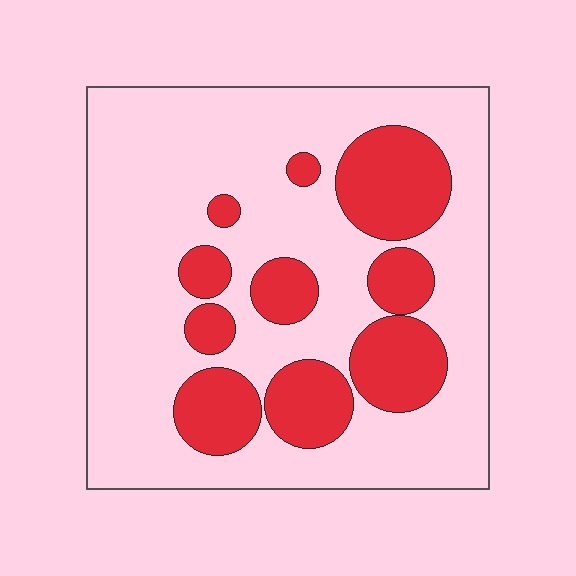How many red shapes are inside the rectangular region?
10.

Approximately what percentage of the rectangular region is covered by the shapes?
Approximately 25%.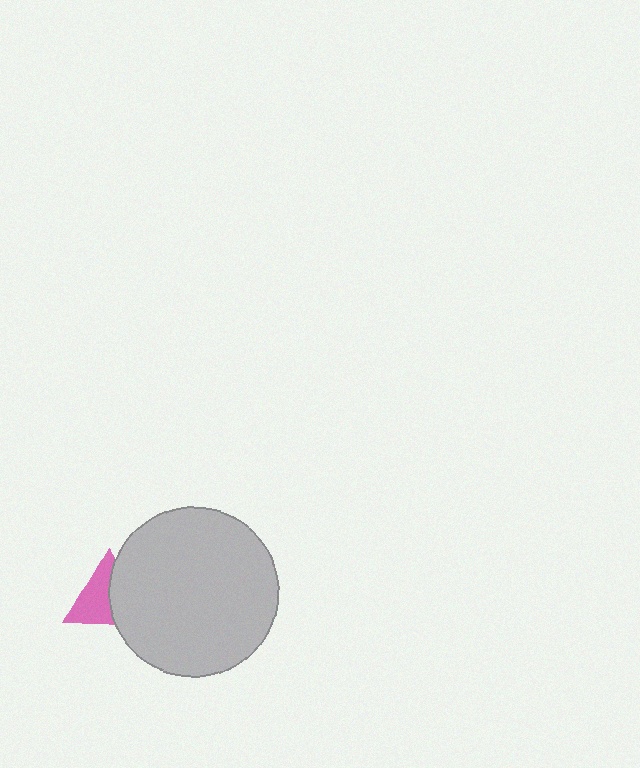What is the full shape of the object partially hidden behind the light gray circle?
The partially hidden object is a pink triangle.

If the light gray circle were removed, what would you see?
You would see the complete pink triangle.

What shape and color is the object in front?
The object in front is a light gray circle.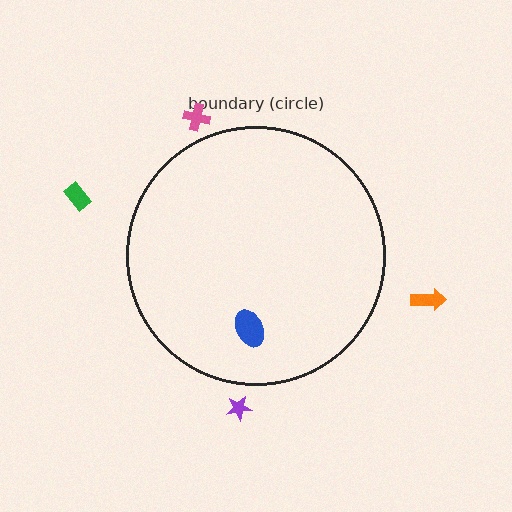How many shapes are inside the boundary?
1 inside, 4 outside.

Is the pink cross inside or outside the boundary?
Outside.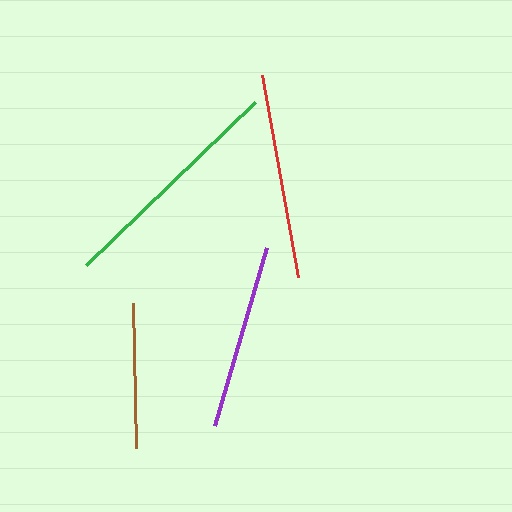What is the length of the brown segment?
The brown segment is approximately 145 pixels long.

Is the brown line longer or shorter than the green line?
The green line is longer than the brown line.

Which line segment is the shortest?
The brown line is the shortest at approximately 145 pixels.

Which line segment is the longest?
The green line is the longest at approximately 235 pixels.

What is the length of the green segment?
The green segment is approximately 235 pixels long.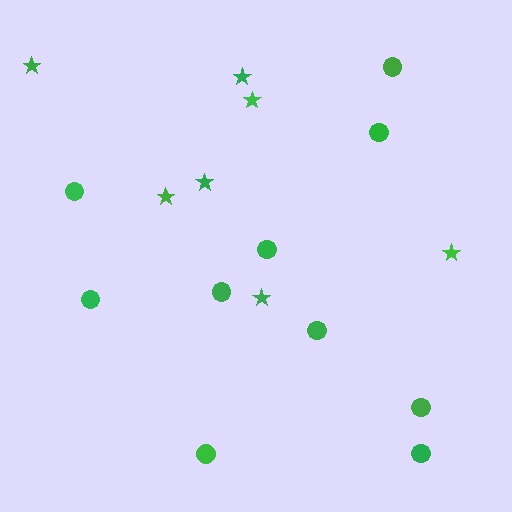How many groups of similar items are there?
There are 2 groups: one group of stars (7) and one group of circles (10).